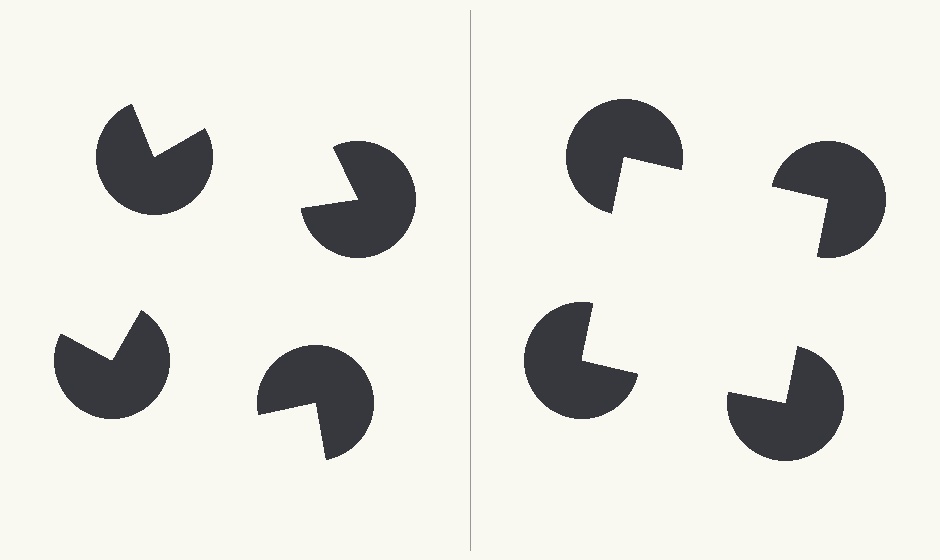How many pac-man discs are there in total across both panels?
8 — 4 on each side.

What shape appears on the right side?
An illusory square.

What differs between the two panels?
The pac-man discs are positioned identically on both sides; only the wedge orientations differ. On the right they align to a square; on the left they are misaligned.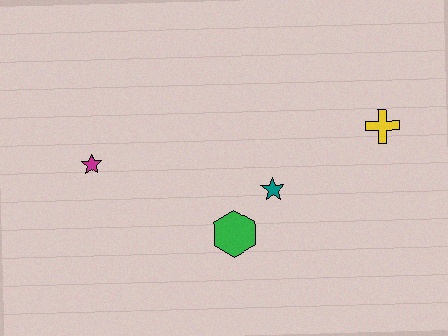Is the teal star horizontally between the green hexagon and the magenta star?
No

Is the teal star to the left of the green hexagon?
No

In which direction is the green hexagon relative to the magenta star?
The green hexagon is to the right of the magenta star.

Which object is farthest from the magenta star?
The yellow cross is farthest from the magenta star.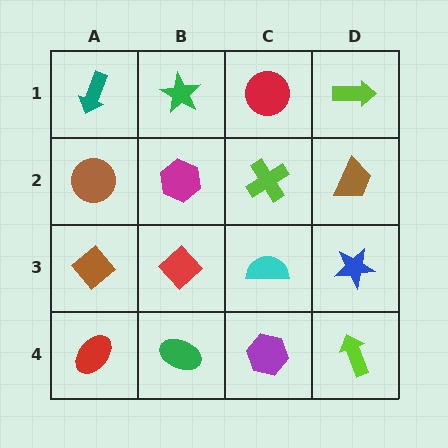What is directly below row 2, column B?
A red diamond.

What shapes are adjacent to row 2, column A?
A teal arrow (row 1, column A), a brown diamond (row 3, column A), a magenta hexagon (row 2, column B).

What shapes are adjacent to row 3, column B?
A magenta hexagon (row 2, column B), a green ellipse (row 4, column B), a brown diamond (row 3, column A), a cyan semicircle (row 3, column C).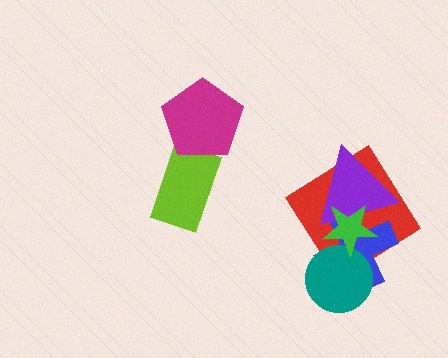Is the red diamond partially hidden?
Yes, it is partially covered by another shape.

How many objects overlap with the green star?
4 objects overlap with the green star.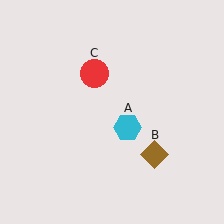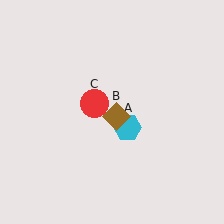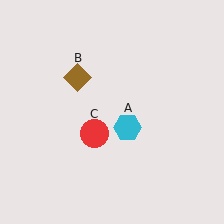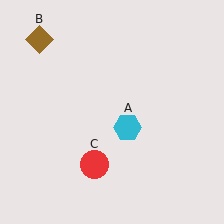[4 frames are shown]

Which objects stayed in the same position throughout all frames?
Cyan hexagon (object A) remained stationary.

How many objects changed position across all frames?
2 objects changed position: brown diamond (object B), red circle (object C).